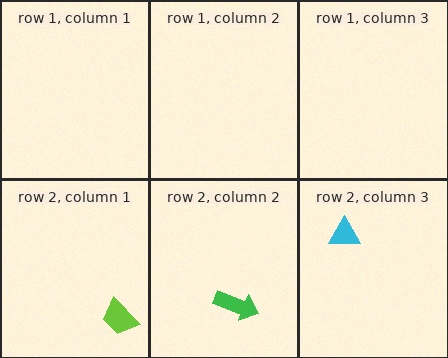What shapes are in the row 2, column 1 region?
The lime trapezoid.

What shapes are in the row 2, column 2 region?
The green arrow.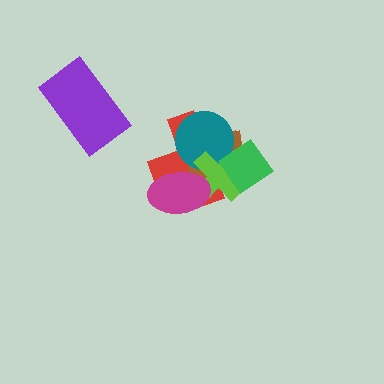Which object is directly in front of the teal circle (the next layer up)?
The lime cross is directly in front of the teal circle.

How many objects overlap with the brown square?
5 objects overlap with the brown square.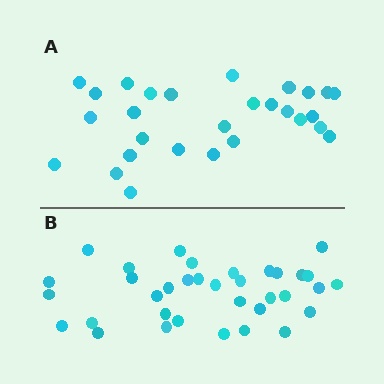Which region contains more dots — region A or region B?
Region B (the bottom region) has more dots.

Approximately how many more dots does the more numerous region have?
Region B has roughly 8 or so more dots than region A.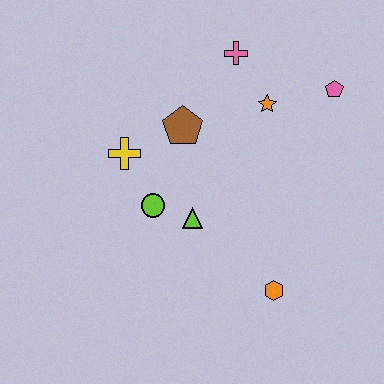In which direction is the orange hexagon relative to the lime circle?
The orange hexagon is to the right of the lime circle.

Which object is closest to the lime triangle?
The lime circle is closest to the lime triangle.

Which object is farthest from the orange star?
The orange hexagon is farthest from the orange star.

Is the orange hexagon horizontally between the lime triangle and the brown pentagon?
No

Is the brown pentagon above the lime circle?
Yes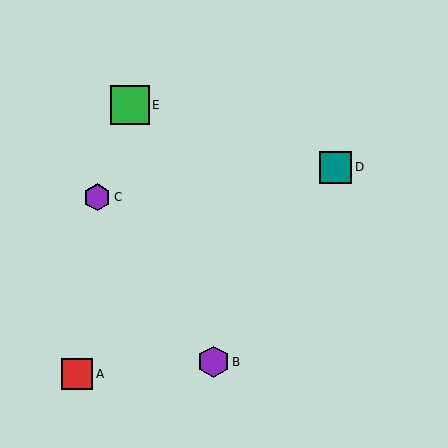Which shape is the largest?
The green square (labeled E) is the largest.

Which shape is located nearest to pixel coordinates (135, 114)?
The green square (labeled E) at (130, 105) is nearest to that location.